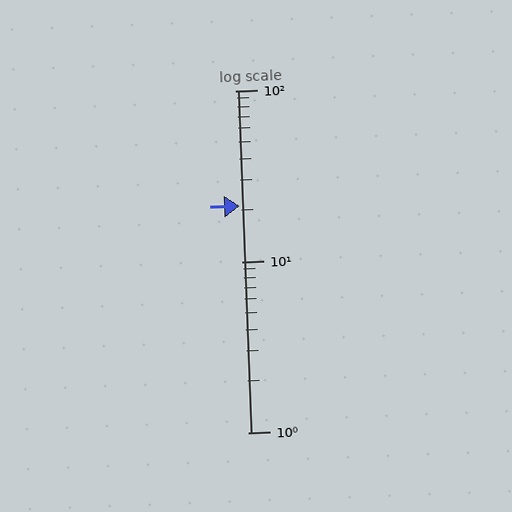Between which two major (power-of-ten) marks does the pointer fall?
The pointer is between 10 and 100.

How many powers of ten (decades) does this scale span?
The scale spans 2 decades, from 1 to 100.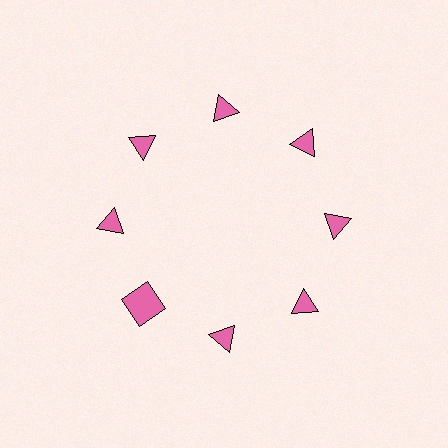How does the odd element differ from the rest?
It has a different shape: square instead of triangle.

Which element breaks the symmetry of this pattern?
The pink square at roughly the 8 o'clock position breaks the symmetry. All other shapes are pink triangles.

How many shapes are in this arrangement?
There are 8 shapes arranged in a ring pattern.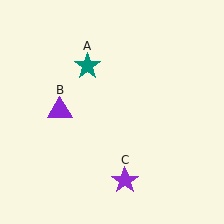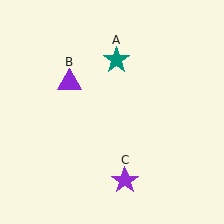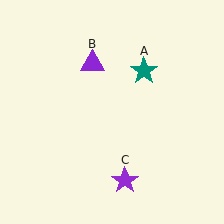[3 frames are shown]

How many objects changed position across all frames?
2 objects changed position: teal star (object A), purple triangle (object B).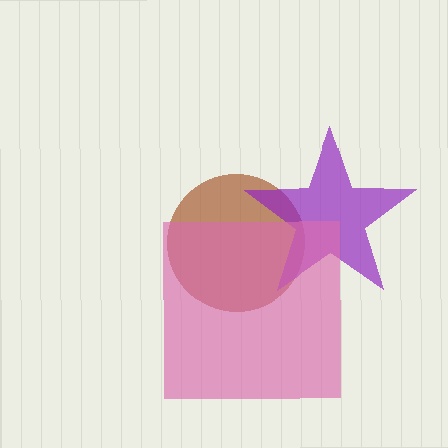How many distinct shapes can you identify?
There are 3 distinct shapes: a brown circle, a purple star, a pink square.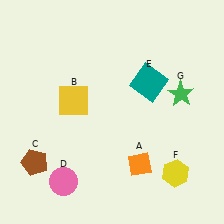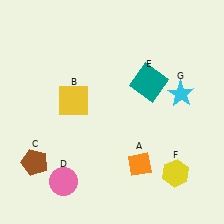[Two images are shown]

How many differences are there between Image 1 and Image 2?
There is 1 difference between the two images.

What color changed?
The star (G) changed from green in Image 1 to cyan in Image 2.